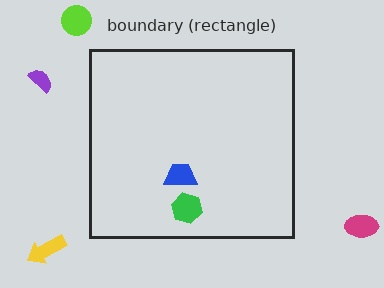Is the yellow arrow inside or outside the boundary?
Outside.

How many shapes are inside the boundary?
2 inside, 4 outside.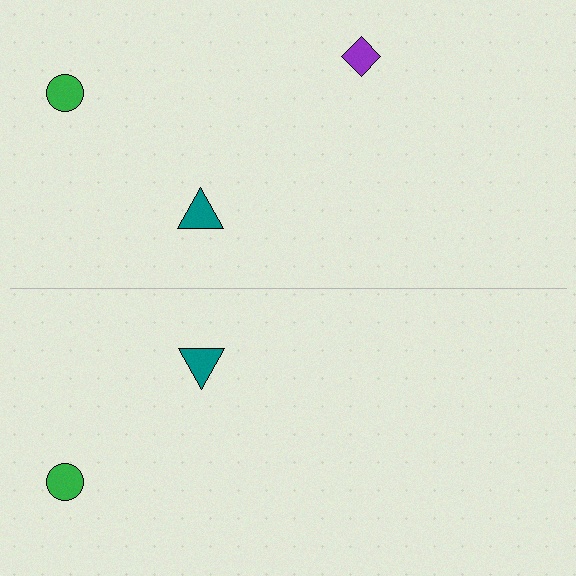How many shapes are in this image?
There are 5 shapes in this image.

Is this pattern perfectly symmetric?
No, the pattern is not perfectly symmetric. A purple diamond is missing from the bottom side.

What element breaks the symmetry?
A purple diamond is missing from the bottom side.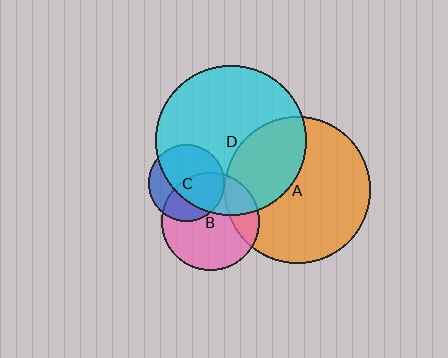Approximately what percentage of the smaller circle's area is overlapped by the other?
Approximately 35%.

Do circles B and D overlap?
Yes.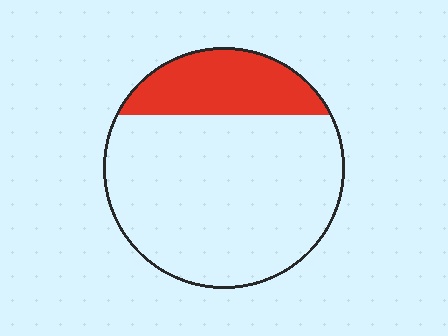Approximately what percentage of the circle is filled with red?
Approximately 25%.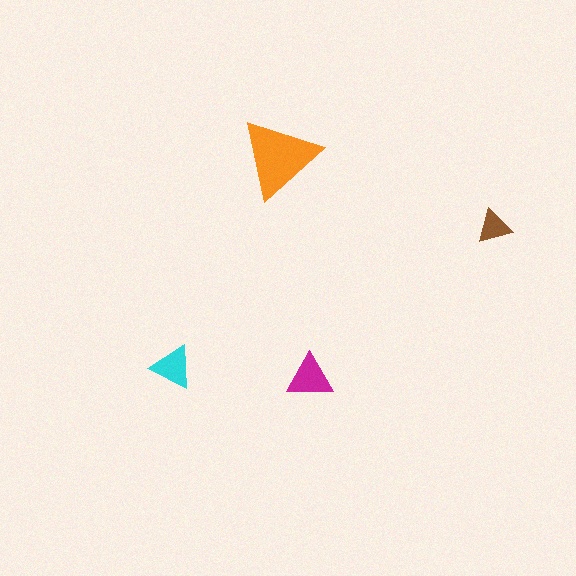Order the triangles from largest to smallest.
the orange one, the magenta one, the cyan one, the brown one.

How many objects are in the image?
There are 4 objects in the image.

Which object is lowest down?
The magenta triangle is bottommost.